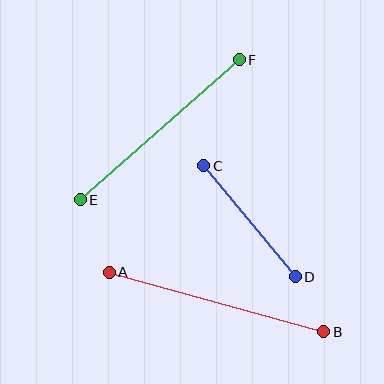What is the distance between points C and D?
The distance is approximately 144 pixels.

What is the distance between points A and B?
The distance is approximately 223 pixels.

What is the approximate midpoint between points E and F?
The midpoint is at approximately (160, 130) pixels.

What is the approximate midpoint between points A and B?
The midpoint is at approximately (217, 302) pixels.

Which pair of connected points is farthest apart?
Points A and B are farthest apart.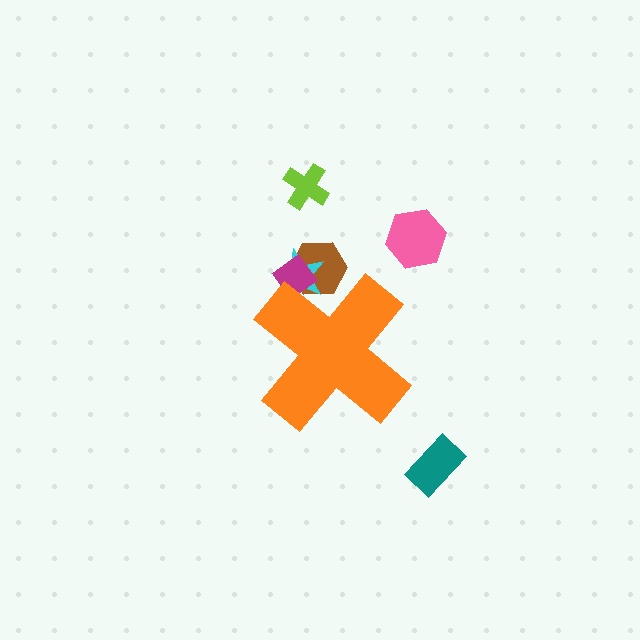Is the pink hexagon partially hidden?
No, the pink hexagon is fully visible.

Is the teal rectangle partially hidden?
No, the teal rectangle is fully visible.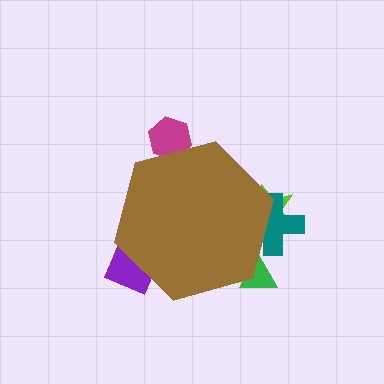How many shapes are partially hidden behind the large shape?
5 shapes are partially hidden.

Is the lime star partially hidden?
Yes, the lime star is partially hidden behind the brown hexagon.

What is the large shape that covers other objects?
A brown hexagon.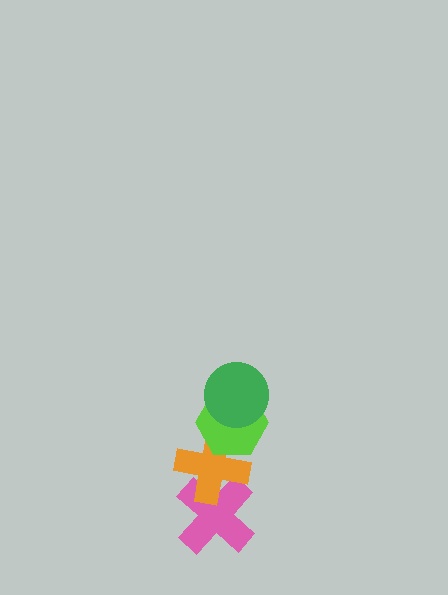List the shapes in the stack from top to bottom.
From top to bottom: the green circle, the lime hexagon, the orange cross, the pink cross.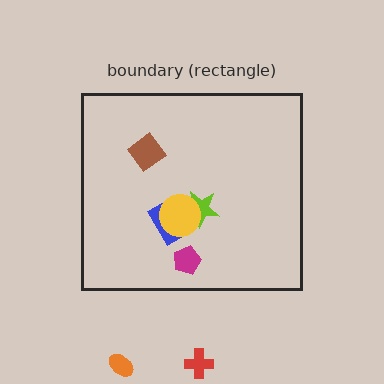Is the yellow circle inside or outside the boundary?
Inside.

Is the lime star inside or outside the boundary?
Inside.